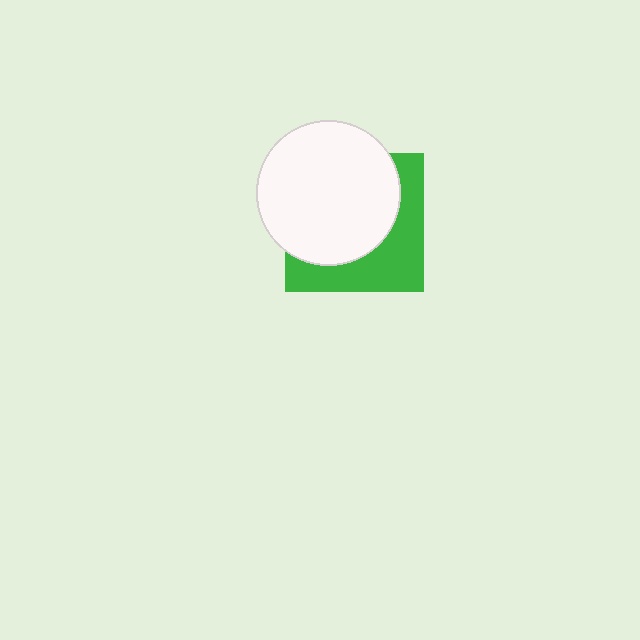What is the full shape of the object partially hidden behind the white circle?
The partially hidden object is a green square.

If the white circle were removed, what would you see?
You would see the complete green square.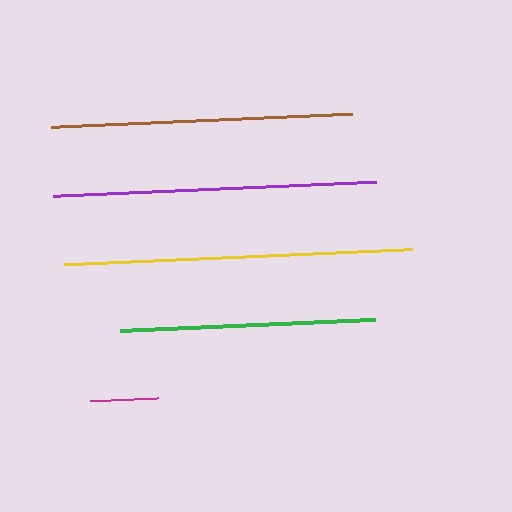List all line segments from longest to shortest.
From longest to shortest: yellow, purple, brown, green, magenta.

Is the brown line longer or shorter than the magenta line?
The brown line is longer than the magenta line.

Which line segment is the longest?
The yellow line is the longest at approximately 348 pixels.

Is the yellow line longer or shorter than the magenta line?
The yellow line is longer than the magenta line.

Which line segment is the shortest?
The magenta line is the shortest at approximately 68 pixels.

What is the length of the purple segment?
The purple segment is approximately 323 pixels long.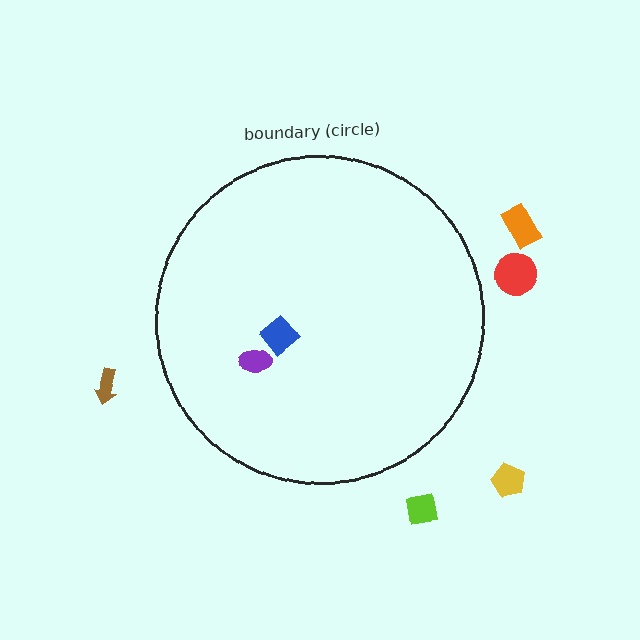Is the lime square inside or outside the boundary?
Outside.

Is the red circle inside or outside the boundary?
Outside.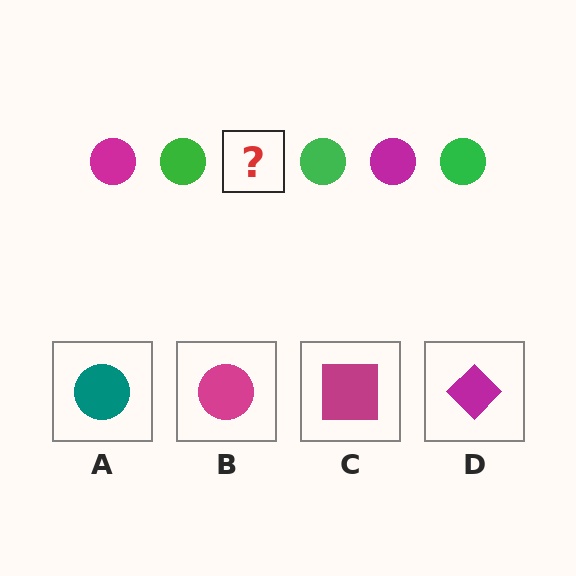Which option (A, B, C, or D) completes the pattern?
B.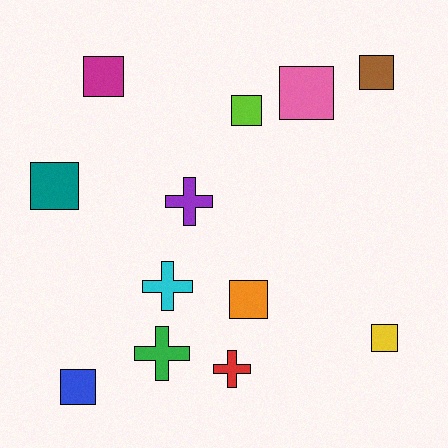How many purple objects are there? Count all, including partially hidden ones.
There is 1 purple object.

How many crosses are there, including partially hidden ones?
There are 4 crosses.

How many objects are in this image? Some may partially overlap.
There are 12 objects.